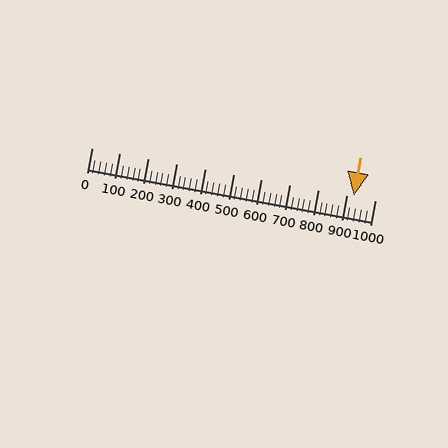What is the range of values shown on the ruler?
The ruler shows values from 0 to 1000.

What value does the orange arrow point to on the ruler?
The orange arrow points to approximately 924.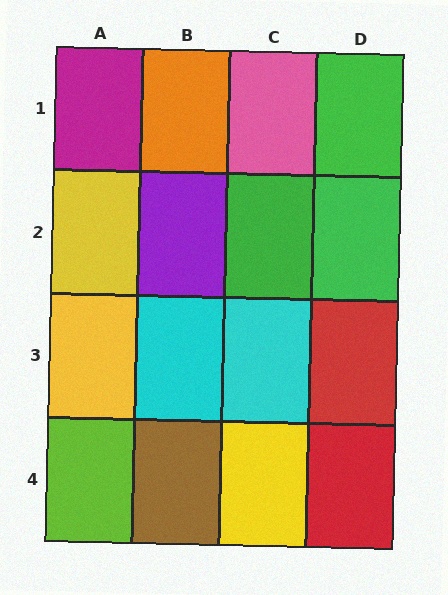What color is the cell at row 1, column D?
Green.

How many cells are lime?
1 cell is lime.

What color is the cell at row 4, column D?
Red.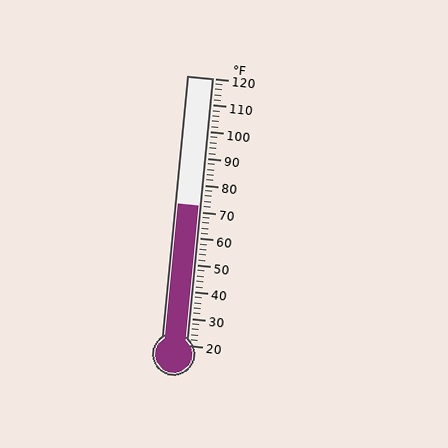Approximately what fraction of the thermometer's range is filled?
The thermometer is filled to approximately 50% of its range.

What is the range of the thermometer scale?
The thermometer scale ranges from 20°F to 120°F.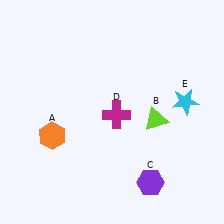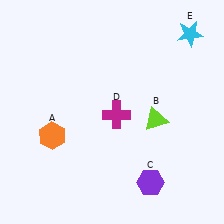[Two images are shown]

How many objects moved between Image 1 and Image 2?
1 object moved between the two images.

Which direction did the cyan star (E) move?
The cyan star (E) moved up.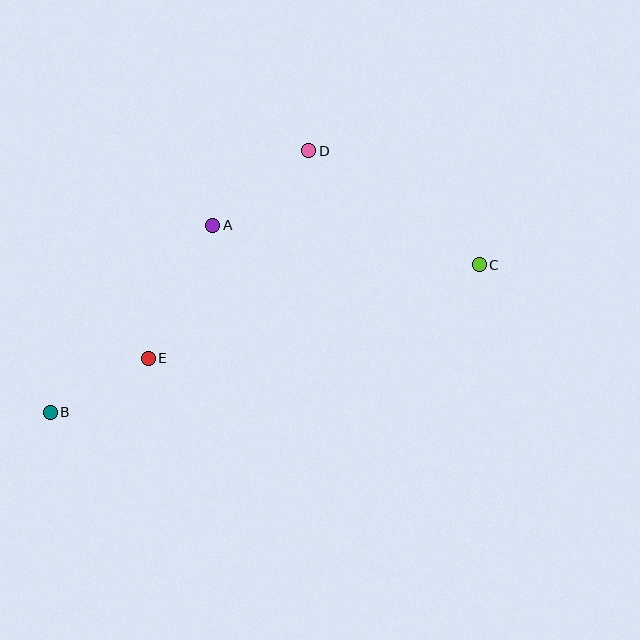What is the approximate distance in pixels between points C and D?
The distance between C and D is approximately 206 pixels.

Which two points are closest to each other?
Points B and E are closest to each other.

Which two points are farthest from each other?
Points B and C are farthest from each other.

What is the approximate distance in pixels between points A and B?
The distance between A and B is approximately 248 pixels.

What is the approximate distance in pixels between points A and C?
The distance between A and C is approximately 269 pixels.